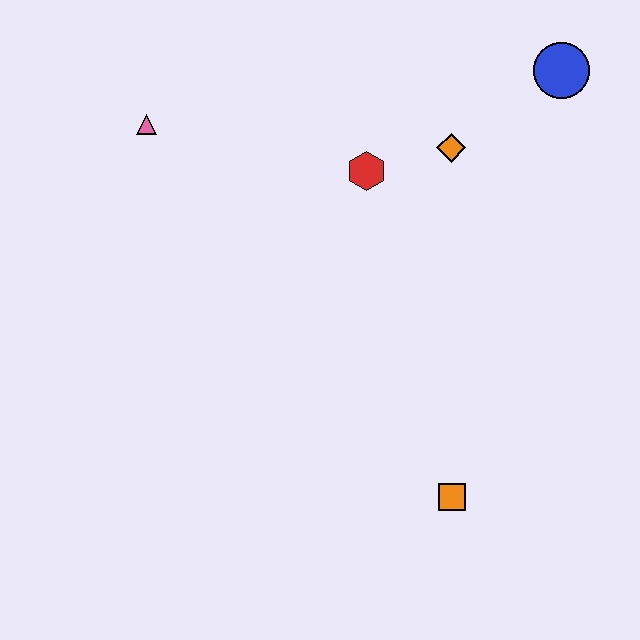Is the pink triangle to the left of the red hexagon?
Yes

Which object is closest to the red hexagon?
The orange diamond is closest to the red hexagon.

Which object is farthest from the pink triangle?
The orange square is farthest from the pink triangle.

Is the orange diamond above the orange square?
Yes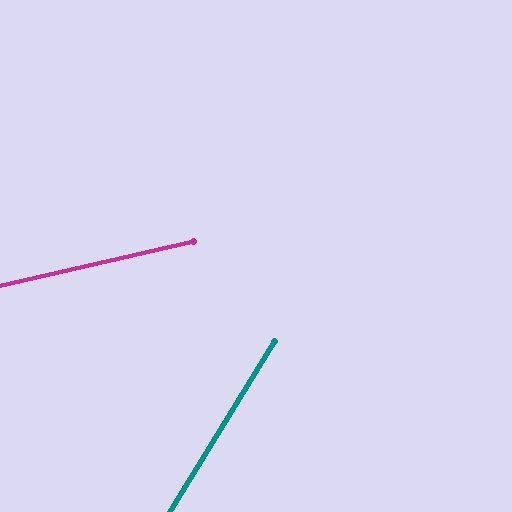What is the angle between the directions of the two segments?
Approximately 45 degrees.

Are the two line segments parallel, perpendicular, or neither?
Neither parallel nor perpendicular — they differ by about 45°.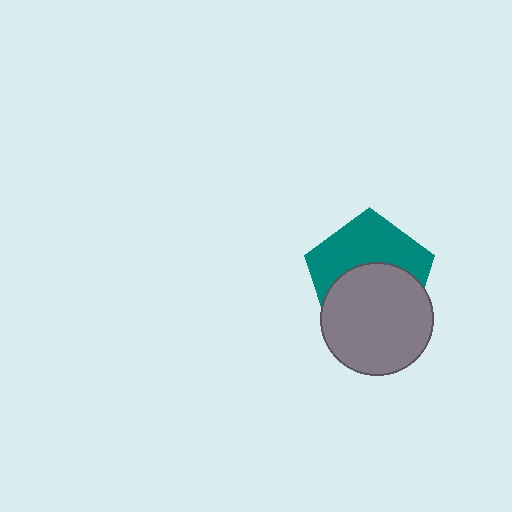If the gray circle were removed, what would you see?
You would see the complete teal pentagon.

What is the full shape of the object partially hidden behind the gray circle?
The partially hidden object is a teal pentagon.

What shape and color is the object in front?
The object in front is a gray circle.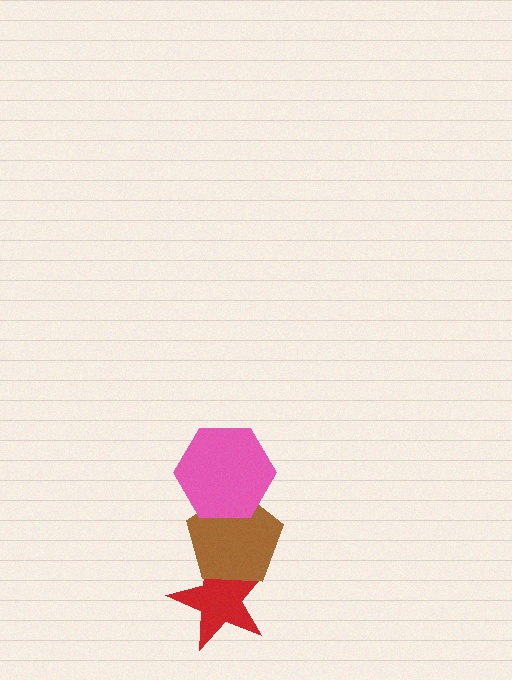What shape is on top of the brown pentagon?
The pink hexagon is on top of the brown pentagon.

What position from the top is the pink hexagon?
The pink hexagon is 1st from the top.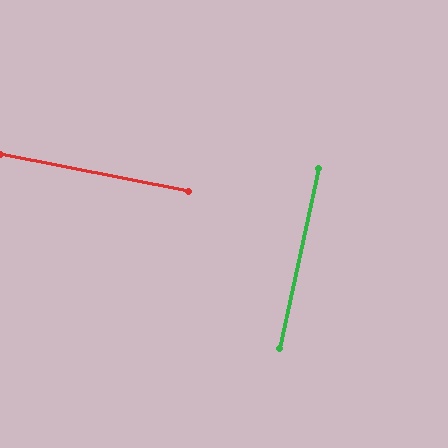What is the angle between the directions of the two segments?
Approximately 89 degrees.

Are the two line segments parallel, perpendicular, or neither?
Perpendicular — they meet at approximately 89°.